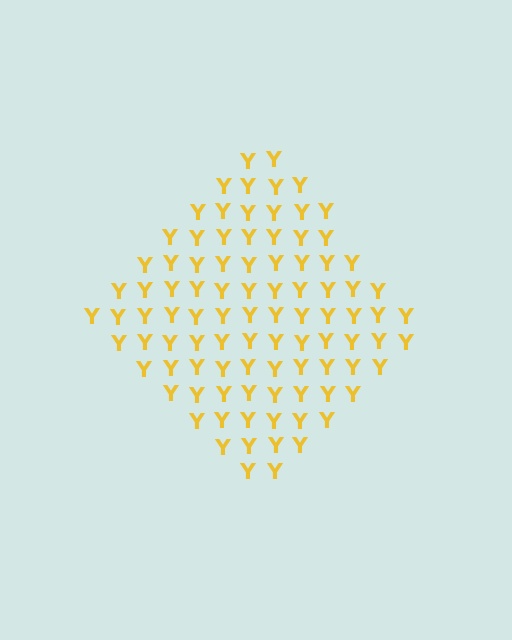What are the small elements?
The small elements are letter Y's.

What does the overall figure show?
The overall figure shows a diamond.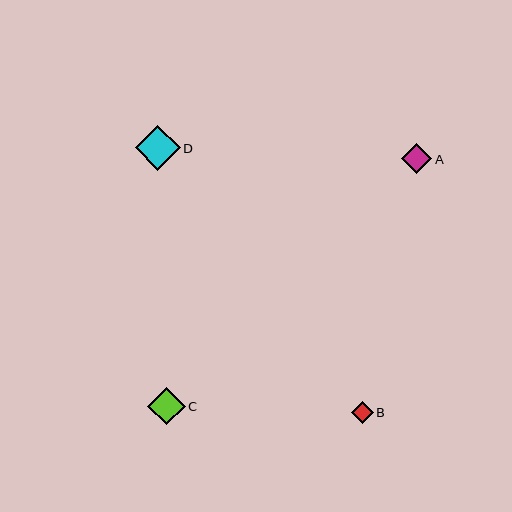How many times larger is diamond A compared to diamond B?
Diamond A is approximately 1.4 times the size of diamond B.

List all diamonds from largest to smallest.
From largest to smallest: D, C, A, B.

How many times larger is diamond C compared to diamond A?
Diamond C is approximately 1.2 times the size of diamond A.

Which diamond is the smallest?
Diamond B is the smallest with a size of approximately 22 pixels.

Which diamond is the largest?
Diamond D is the largest with a size of approximately 45 pixels.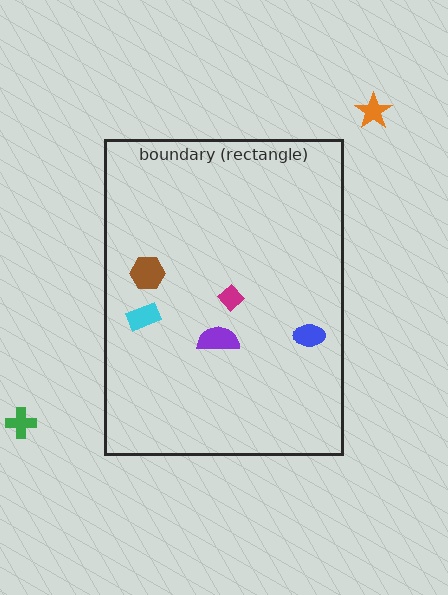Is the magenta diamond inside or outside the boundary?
Inside.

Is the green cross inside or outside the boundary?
Outside.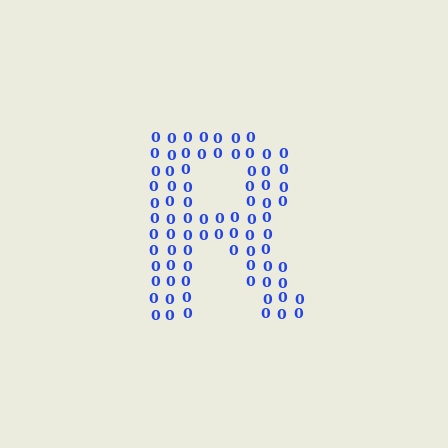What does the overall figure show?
The overall figure shows the letter R.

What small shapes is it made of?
It is made of small digit 0's.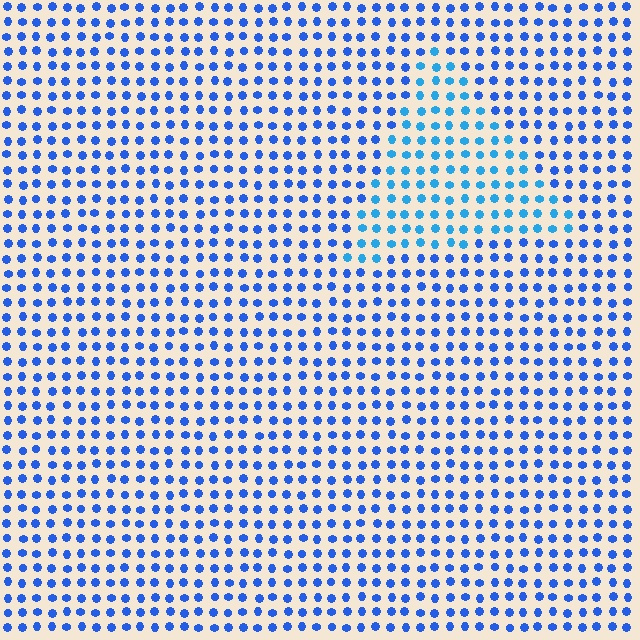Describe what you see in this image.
The image is filled with small blue elements in a uniform arrangement. A triangle-shaped region is visible where the elements are tinted to a slightly different hue, forming a subtle color boundary.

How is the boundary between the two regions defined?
The boundary is defined purely by a slight shift in hue (about 23 degrees). Spacing, size, and orientation are identical on both sides.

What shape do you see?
I see a triangle.